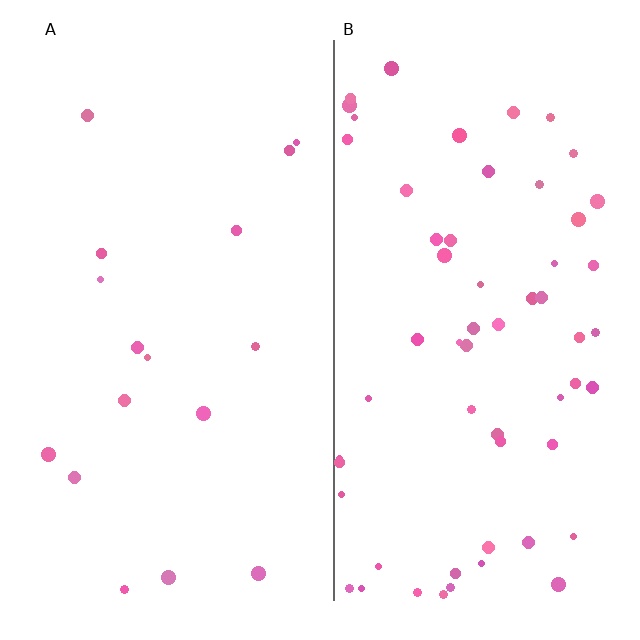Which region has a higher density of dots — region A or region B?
B (the right).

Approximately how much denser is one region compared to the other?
Approximately 3.6× — region B over region A.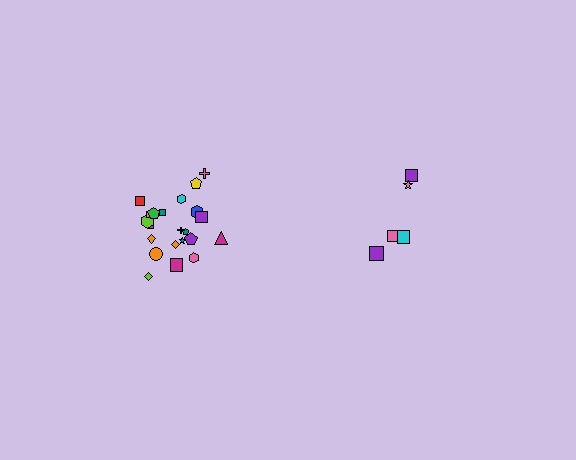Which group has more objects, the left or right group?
The left group.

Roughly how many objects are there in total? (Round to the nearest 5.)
Roughly 25 objects in total.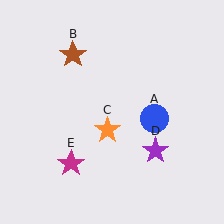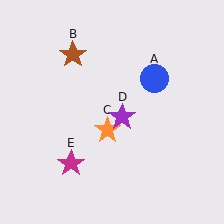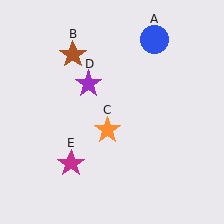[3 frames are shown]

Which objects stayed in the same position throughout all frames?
Brown star (object B) and orange star (object C) and magenta star (object E) remained stationary.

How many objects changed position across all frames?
2 objects changed position: blue circle (object A), purple star (object D).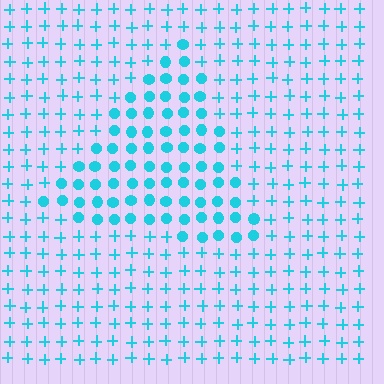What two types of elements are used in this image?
The image uses circles inside the triangle region and plus signs outside it.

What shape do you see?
I see a triangle.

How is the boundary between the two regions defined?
The boundary is defined by a change in element shape: circles inside vs. plus signs outside. All elements share the same color and spacing.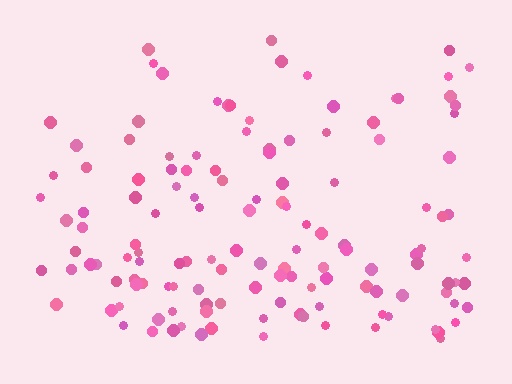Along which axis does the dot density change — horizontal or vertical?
Vertical.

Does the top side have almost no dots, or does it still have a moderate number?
Still a moderate number, just noticeably fewer than the bottom.